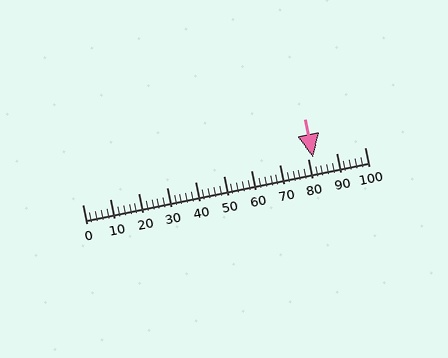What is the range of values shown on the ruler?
The ruler shows values from 0 to 100.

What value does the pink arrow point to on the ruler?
The pink arrow points to approximately 82.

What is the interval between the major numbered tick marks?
The major tick marks are spaced 10 units apart.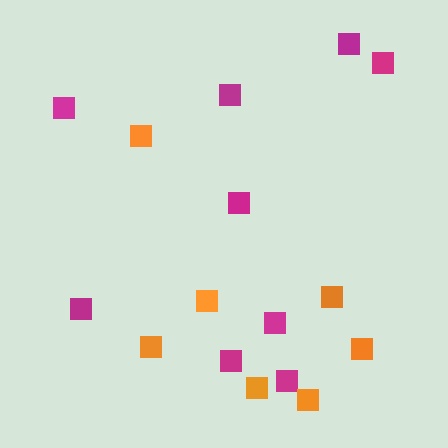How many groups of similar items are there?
There are 2 groups: one group of magenta squares (9) and one group of orange squares (7).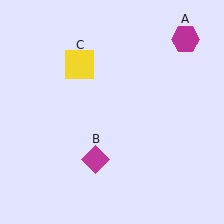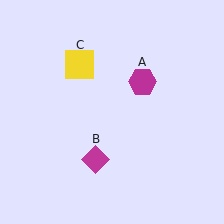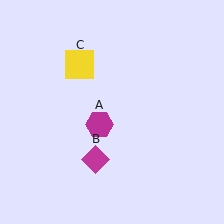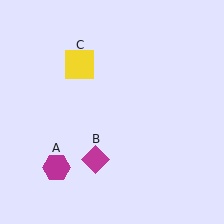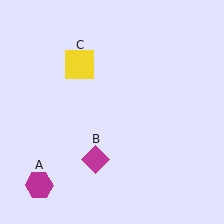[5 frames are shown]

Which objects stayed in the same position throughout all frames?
Magenta diamond (object B) and yellow square (object C) remained stationary.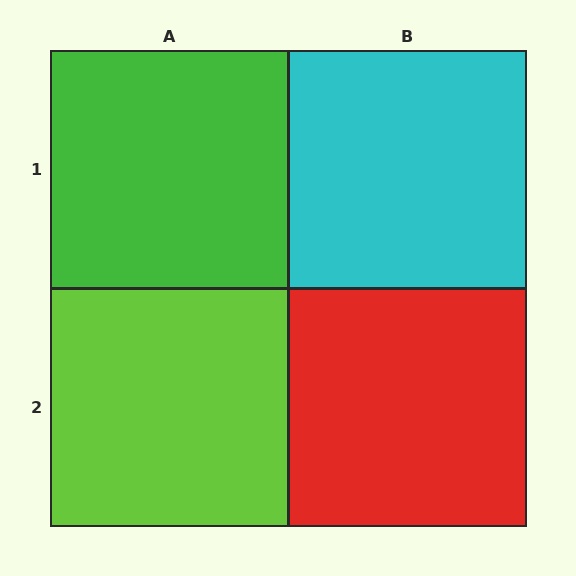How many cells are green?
1 cell is green.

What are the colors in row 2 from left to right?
Lime, red.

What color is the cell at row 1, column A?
Green.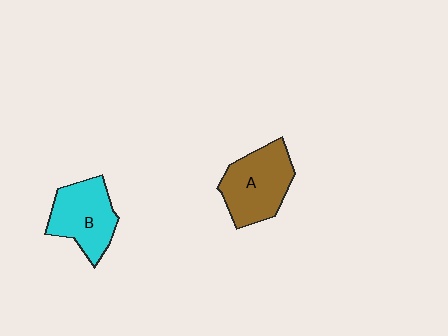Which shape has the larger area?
Shape A (brown).